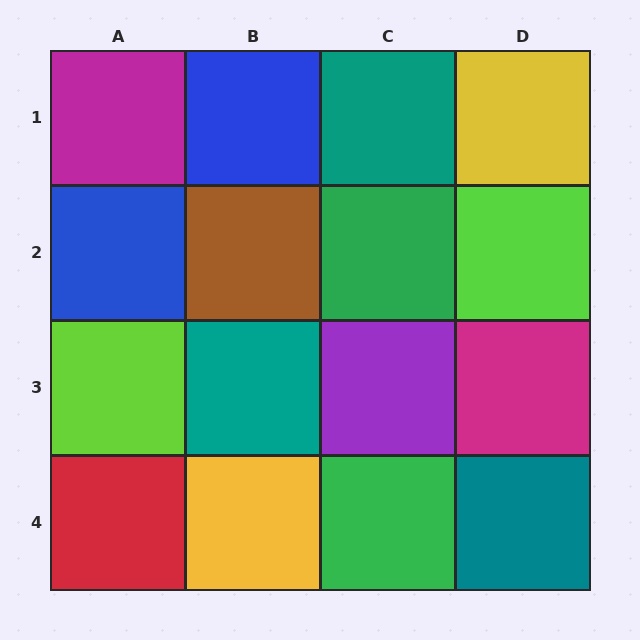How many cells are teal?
3 cells are teal.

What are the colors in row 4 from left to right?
Red, yellow, green, teal.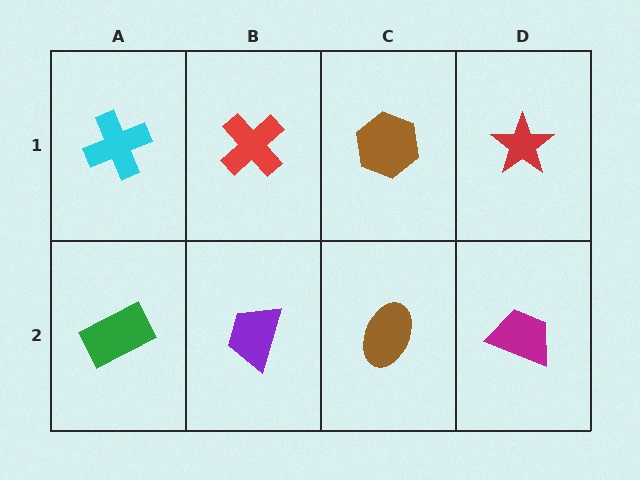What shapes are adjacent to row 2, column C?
A brown hexagon (row 1, column C), a purple trapezoid (row 2, column B), a magenta trapezoid (row 2, column D).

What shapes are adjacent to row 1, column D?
A magenta trapezoid (row 2, column D), a brown hexagon (row 1, column C).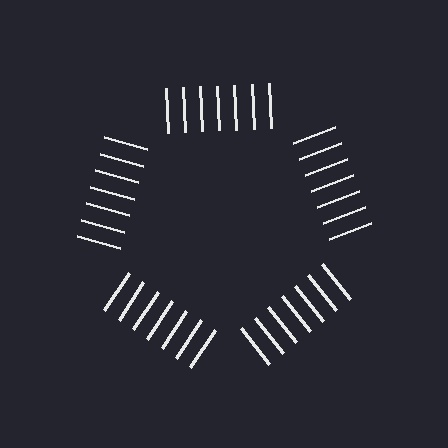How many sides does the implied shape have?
5 sides — the line-ends trace a pentagon.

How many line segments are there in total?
35 — 7 along each of the 5 edges.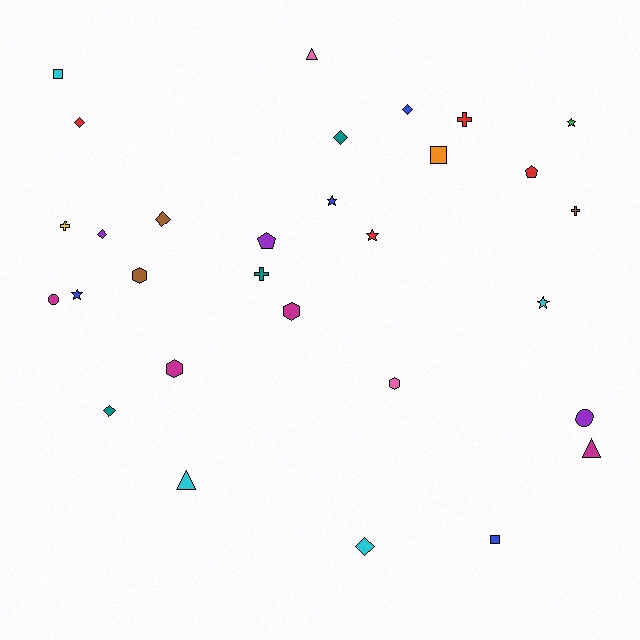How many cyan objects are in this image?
There are 4 cyan objects.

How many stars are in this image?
There are 5 stars.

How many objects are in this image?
There are 30 objects.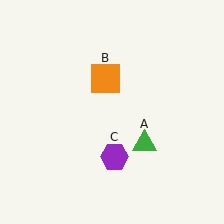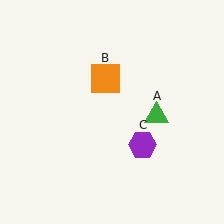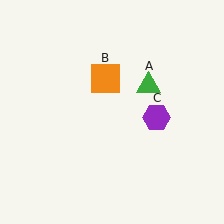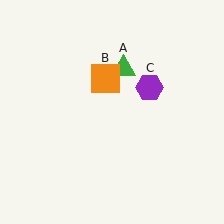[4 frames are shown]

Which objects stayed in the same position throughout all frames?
Orange square (object B) remained stationary.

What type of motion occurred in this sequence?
The green triangle (object A), purple hexagon (object C) rotated counterclockwise around the center of the scene.